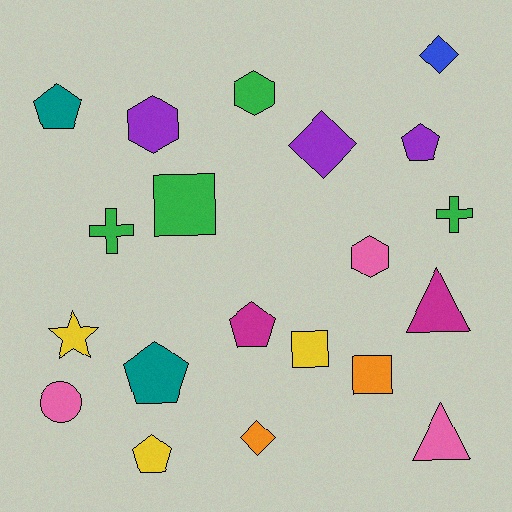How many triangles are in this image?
There are 2 triangles.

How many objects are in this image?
There are 20 objects.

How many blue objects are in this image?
There is 1 blue object.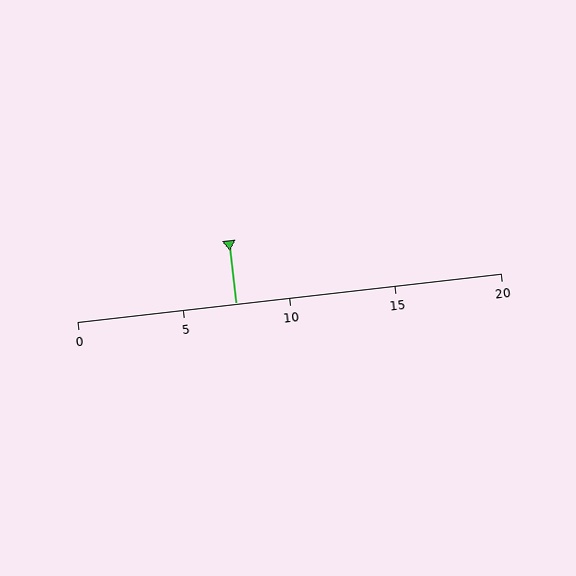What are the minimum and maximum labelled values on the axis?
The axis runs from 0 to 20.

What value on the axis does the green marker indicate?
The marker indicates approximately 7.5.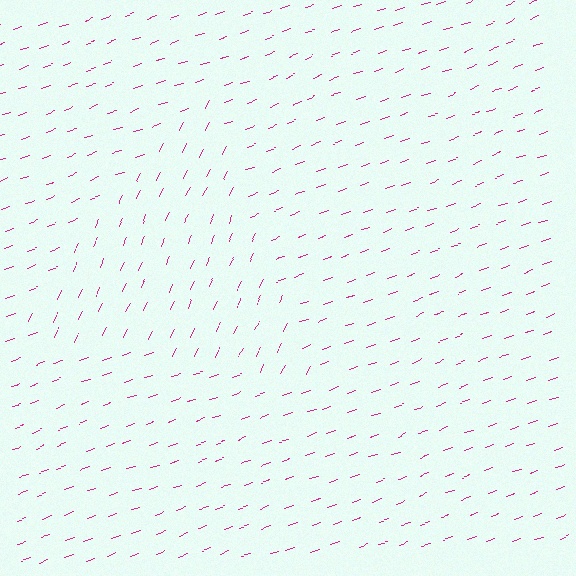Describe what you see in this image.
The image is filled with small magenta line segments. A triangle region in the image has lines oriented differently from the surrounding lines, creating a visible texture boundary.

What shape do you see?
I see a triangle.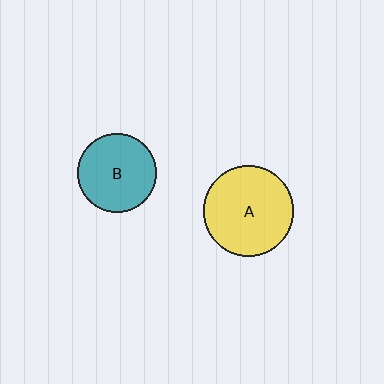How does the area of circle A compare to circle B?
Approximately 1.3 times.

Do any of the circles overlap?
No, none of the circles overlap.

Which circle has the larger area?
Circle A (yellow).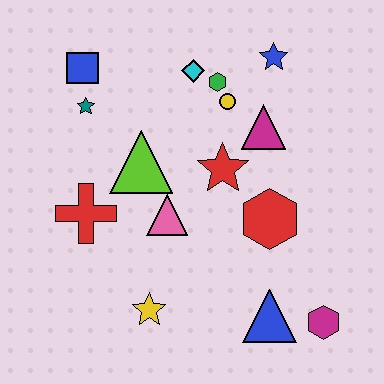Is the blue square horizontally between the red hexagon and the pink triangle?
No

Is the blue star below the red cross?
No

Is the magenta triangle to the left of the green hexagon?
No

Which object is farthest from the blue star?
The yellow star is farthest from the blue star.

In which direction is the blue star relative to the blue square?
The blue star is to the right of the blue square.